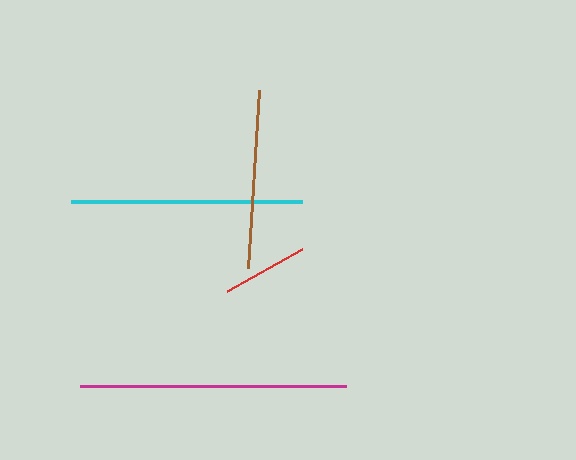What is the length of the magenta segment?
The magenta segment is approximately 266 pixels long.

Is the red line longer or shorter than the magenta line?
The magenta line is longer than the red line.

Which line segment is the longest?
The magenta line is the longest at approximately 266 pixels.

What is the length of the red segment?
The red segment is approximately 85 pixels long.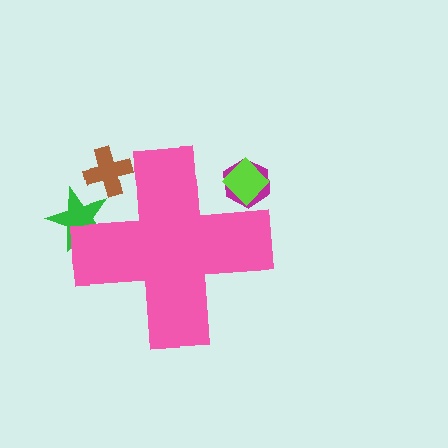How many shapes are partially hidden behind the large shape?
4 shapes are partially hidden.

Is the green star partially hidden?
Yes, the green star is partially hidden behind the pink cross.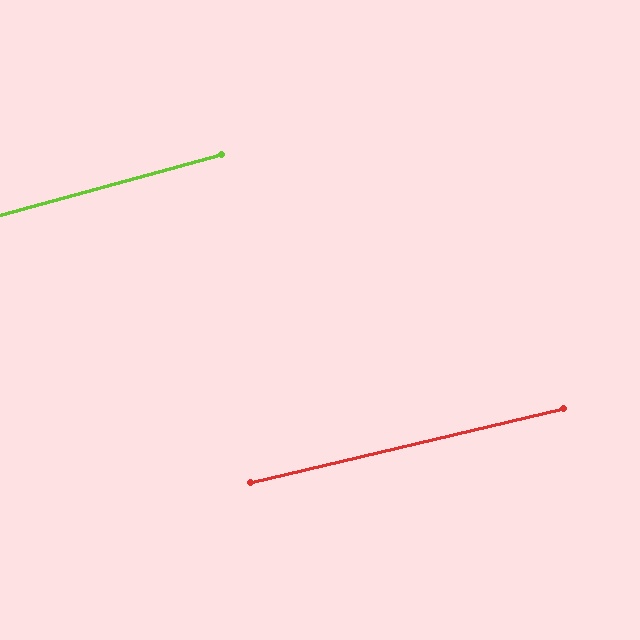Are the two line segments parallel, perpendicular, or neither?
Parallel — their directions differ by only 1.9°.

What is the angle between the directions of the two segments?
Approximately 2 degrees.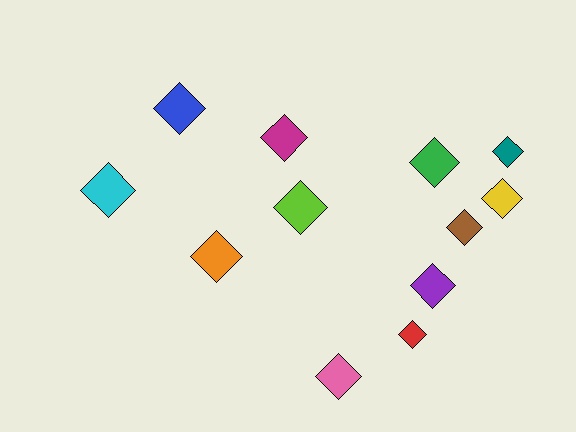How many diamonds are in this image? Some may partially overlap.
There are 12 diamonds.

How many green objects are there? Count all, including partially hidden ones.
There is 1 green object.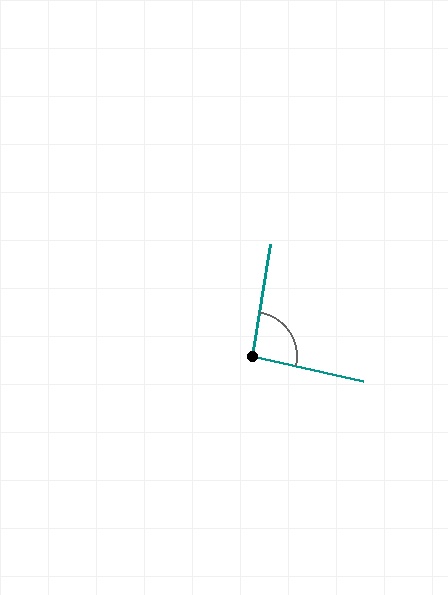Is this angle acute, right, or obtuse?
It is approximately a right angle.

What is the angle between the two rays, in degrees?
Approximately 93 degrees.